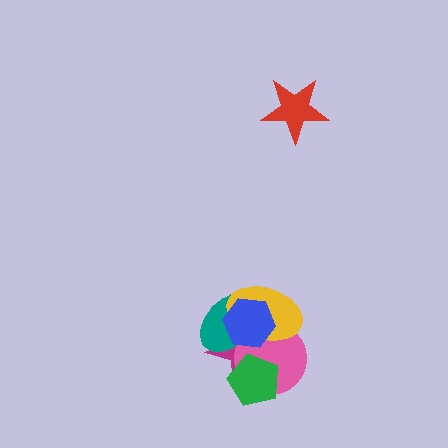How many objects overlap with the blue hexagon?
4 objects overlap with the blue hexagon.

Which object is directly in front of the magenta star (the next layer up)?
The pink circle is directly in front of the magenta star.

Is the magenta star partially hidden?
Yes, it is partially covered by another shape.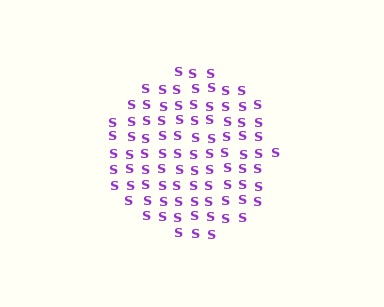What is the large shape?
The large shape is a circle.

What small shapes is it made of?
It is made of small letter S's.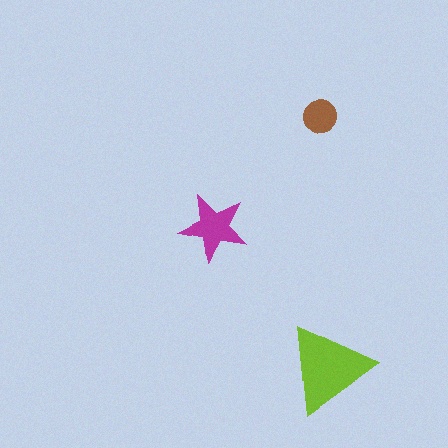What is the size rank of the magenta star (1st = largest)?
2nd.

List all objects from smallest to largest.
The brown circle, the magenta star, the lime triangle.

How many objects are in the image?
There are 3 objects in the image.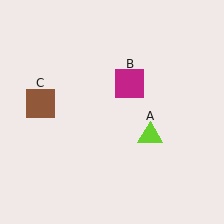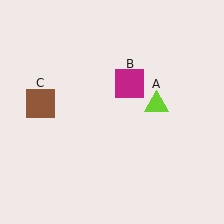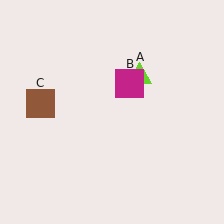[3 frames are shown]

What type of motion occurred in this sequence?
The lime triangle (object A) rotated counterclockwise around the center of the scene.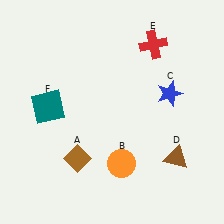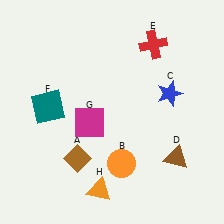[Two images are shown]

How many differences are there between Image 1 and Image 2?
There are 2 differences between the two images.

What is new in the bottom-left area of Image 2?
A magenta square (G) was added in the bottom-left area of Image 2.